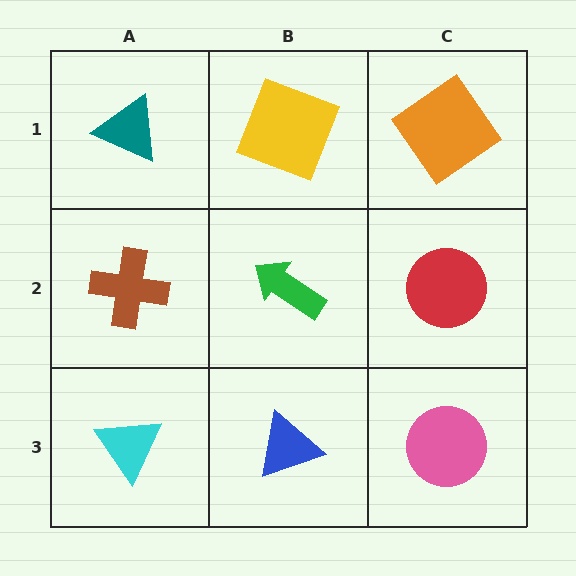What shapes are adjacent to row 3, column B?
A green arrow (row 2, column B), a cyan triangle (row 3, column A), a pink circle (row 3, column C).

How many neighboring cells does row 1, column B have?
3.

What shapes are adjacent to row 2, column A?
A teal triangle (row 1, column A), a cyan triangle (row 3, column A), a green arrow (row 2, column B).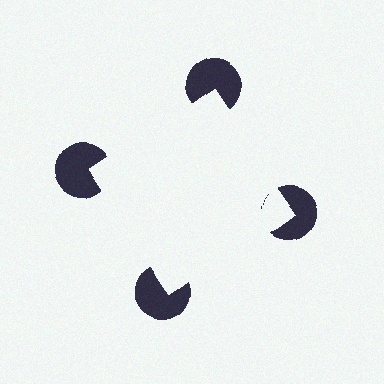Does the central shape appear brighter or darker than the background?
It typically appears slightly brighter than the background, even though no actual brightness change is drawn.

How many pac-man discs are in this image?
There are 4 — one at each vertex of the illusory square.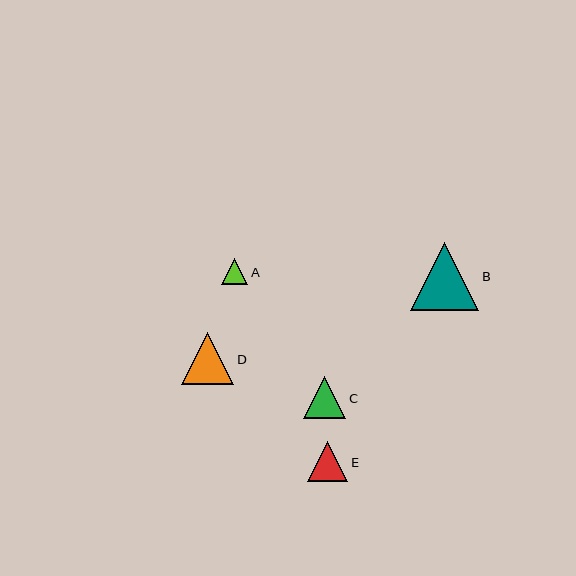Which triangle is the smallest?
Triangle A is the smallest with a size of approximately 27 pixels.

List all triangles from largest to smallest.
From largest to smallest: B, D, C, E, A.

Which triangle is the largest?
Triangle B is the largest with a size of approximately 68 pixels.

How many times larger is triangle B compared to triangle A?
Triangle B is approximately 2.6 times the size of triangle A.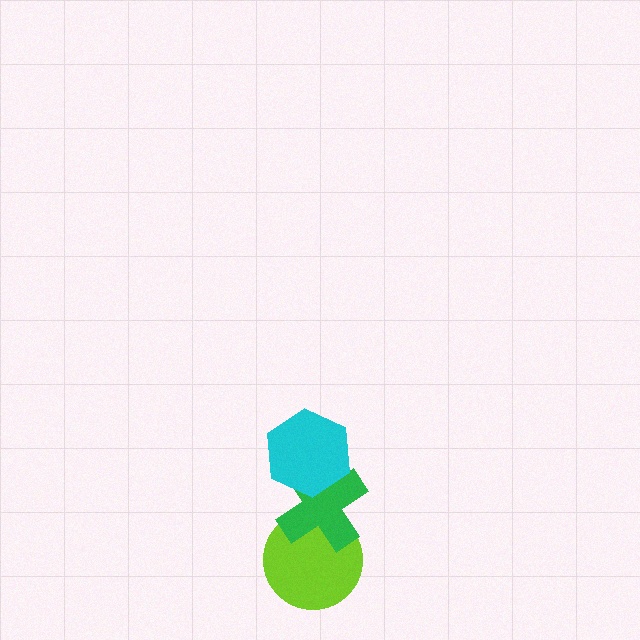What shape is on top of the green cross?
The cyan hexagon is on top of the green cross.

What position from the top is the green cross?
The green cross is 2nd from the top.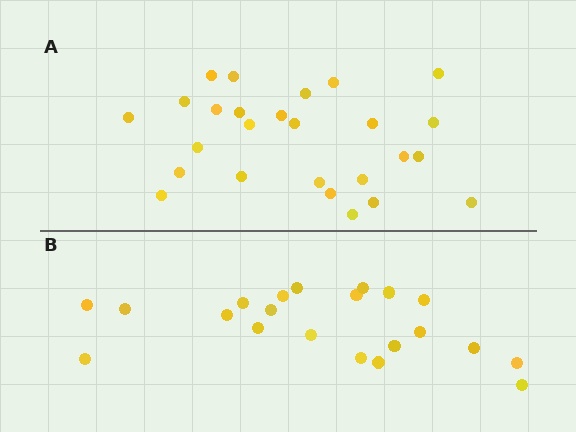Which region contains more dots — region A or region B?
Region A (the top region) has more dots.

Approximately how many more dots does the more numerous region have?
Region A has about 5 more dots than region B.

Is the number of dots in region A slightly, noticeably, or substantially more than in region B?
Region A has only slightly more — the two regions are fairly close. The ratio is roughly 1.2 to 1.